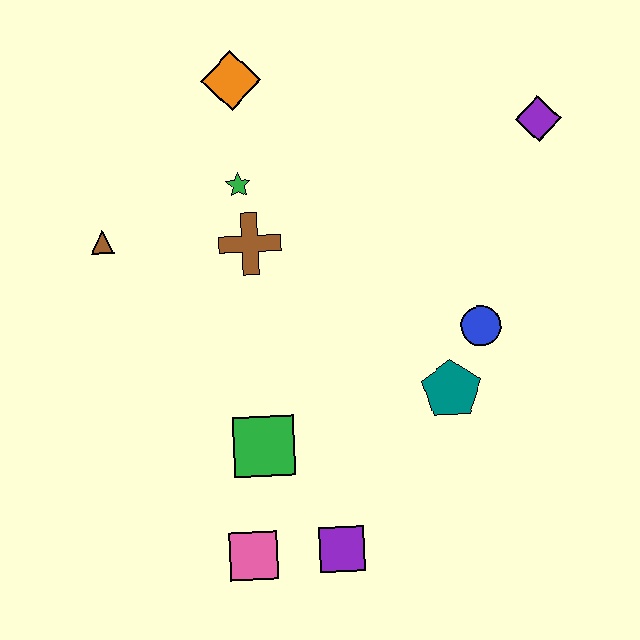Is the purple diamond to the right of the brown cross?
Yes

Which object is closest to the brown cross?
The green star is closest to the brown cross.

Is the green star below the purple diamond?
Yes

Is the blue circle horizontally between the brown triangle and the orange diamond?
No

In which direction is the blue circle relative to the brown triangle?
The blue circle is to the right of the brown triangle.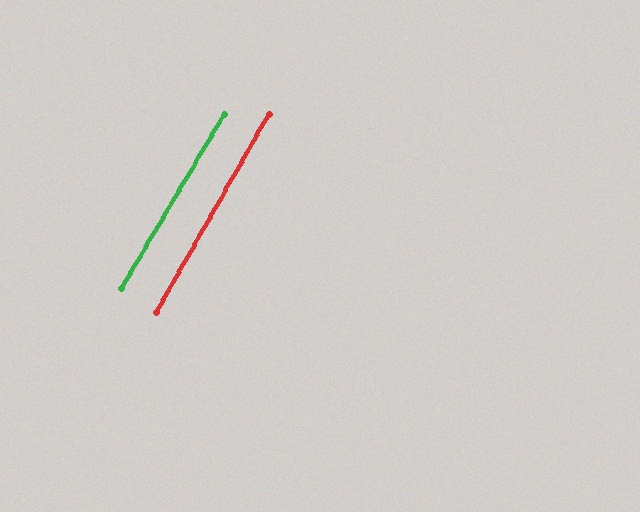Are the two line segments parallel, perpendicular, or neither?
Parallel — their directions differ by only 1.0°.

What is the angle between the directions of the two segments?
Approximately 1 degree.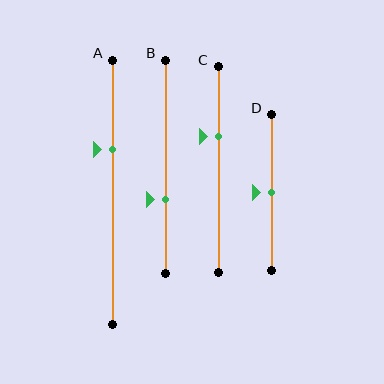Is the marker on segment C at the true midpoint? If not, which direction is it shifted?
No, the marker on segment C is shifted upward by about 16% of the segment length.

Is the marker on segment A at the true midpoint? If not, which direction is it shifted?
No, the marker on segment A is shifted upward by about 16% of the segment length.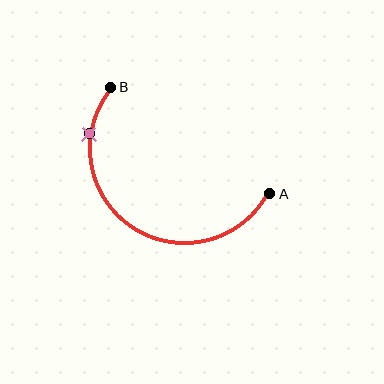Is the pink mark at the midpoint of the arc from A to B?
No. The pink mark lies on the arc but is closer to endpoint B. The arc midpoint would be at the point on the curve equidistant along the arc from both A and B.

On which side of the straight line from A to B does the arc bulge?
The arc bulges below the straight line connecting A and B.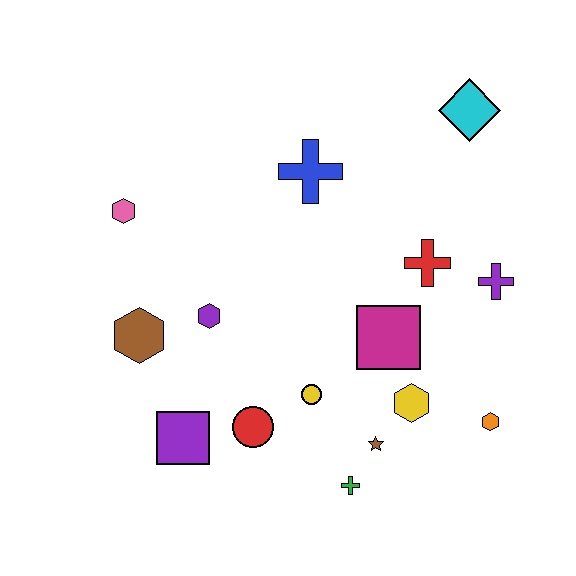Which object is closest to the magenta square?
The yellow hexagon is closest to the magenta square.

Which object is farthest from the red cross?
The pink hexagon is farthest from the red cross.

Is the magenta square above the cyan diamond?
No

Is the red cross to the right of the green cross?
Yes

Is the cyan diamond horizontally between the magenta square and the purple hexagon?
No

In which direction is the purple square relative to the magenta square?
The purple square is to the left of the magenta square.